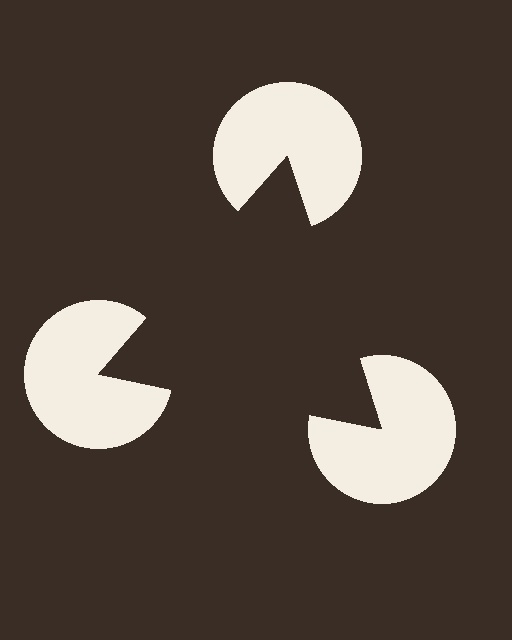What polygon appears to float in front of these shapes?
An illusory triangle — its edges are inferred from the aligned wedge cuts in the pac-man discs, not physically drawn.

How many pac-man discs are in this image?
There are 3 — one at each vertex of the illusory triangle.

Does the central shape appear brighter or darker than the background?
It typically appears slightly darker than the background, even though no actual brightness change is drawn.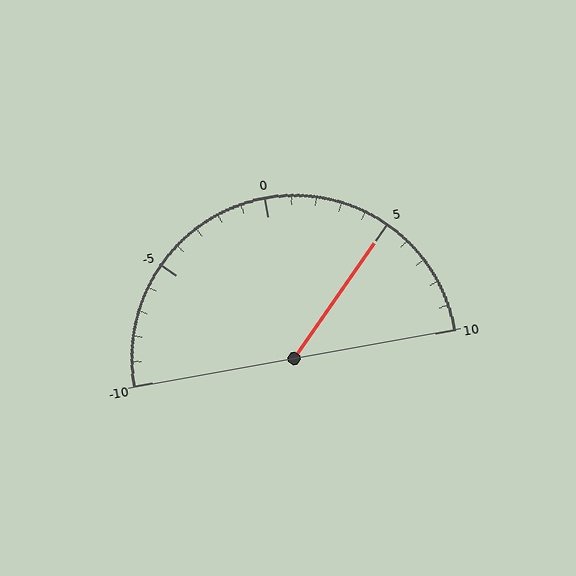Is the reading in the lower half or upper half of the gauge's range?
The reading is in the upper half of the range (-10 to 10).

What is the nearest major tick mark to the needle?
The nearest major tick mark is 5.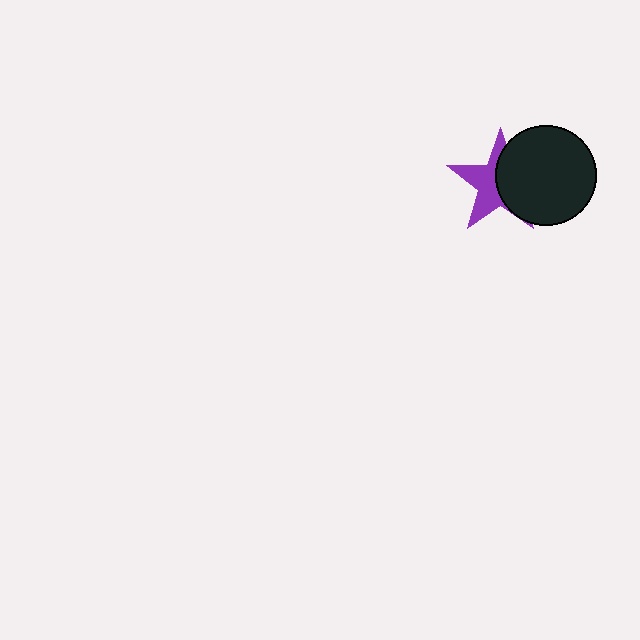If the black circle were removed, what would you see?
You would see the complete purple star.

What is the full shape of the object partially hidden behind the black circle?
The partially hidden object is a purple star.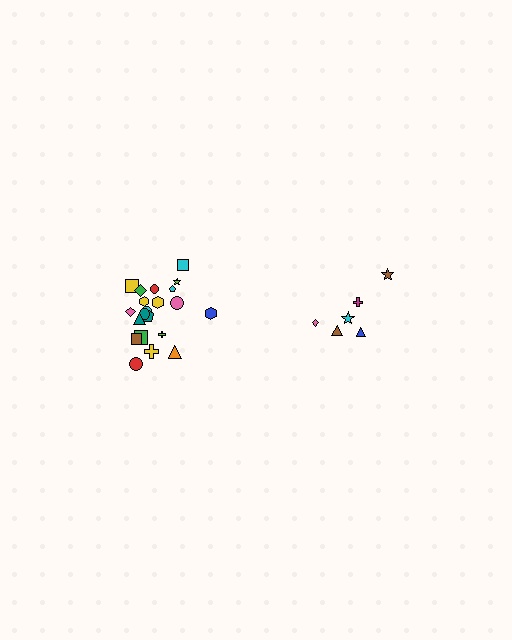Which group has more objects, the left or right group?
The left group.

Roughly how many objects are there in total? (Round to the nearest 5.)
Roughly 30 objects in total.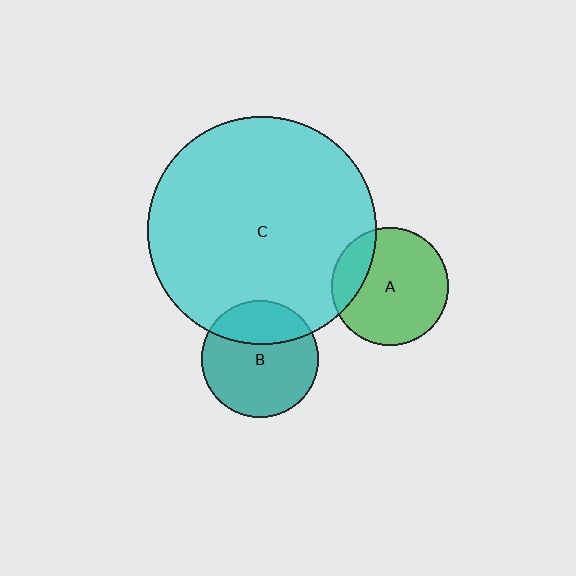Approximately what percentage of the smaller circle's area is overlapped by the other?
Approximately 20%.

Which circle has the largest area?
Circle C (cyan).